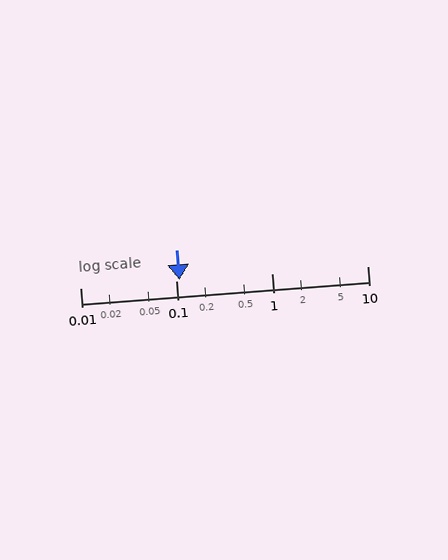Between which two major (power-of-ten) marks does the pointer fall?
The pointer is between 0.1 and 1.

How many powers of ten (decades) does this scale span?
The scale spans 3 decades, from 0.01 to 10.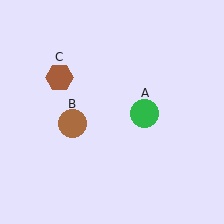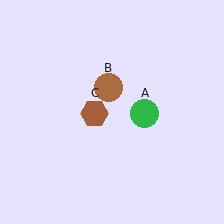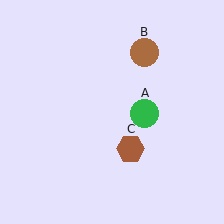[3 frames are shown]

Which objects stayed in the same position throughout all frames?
Green circle (object A) remained stationary.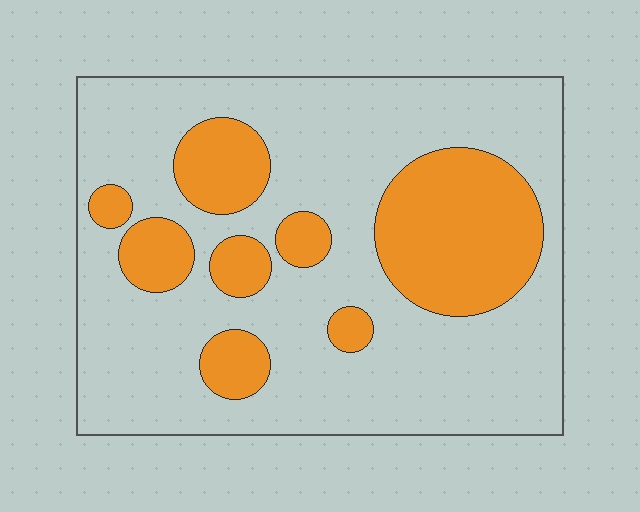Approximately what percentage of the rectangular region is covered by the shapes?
Approximately 25%.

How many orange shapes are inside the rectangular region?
8.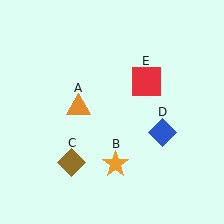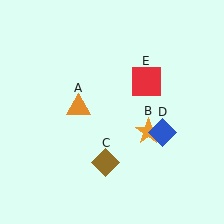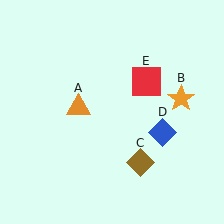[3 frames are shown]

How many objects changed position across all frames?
2 objects changed position: orange star (object B), brown diamond (object C).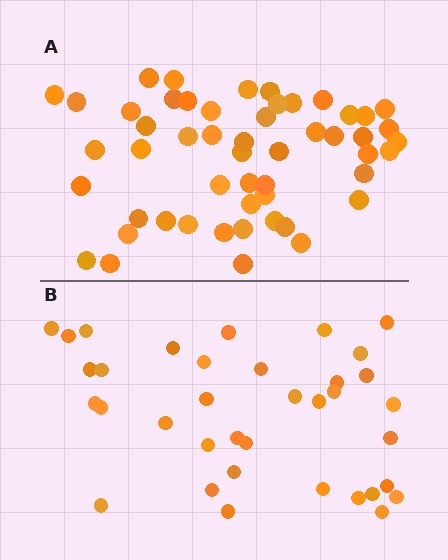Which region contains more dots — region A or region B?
Region A (the top region) has more dots.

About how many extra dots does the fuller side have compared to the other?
Region A has approximately 15 more dots than region B.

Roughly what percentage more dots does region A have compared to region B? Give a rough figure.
About 45% more.